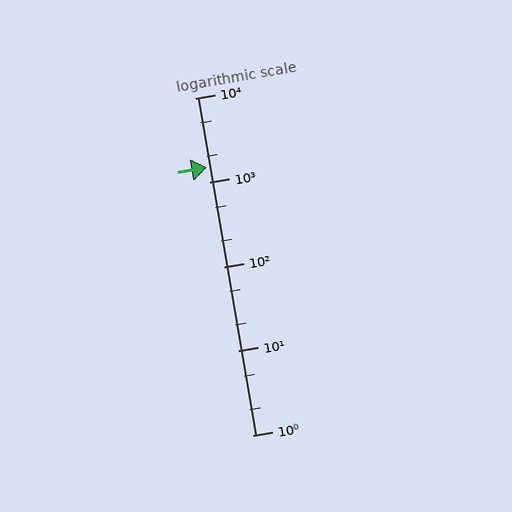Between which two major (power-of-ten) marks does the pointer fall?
The pointer is between 1000 and 10000.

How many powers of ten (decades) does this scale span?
The scale spans 4 decades, from 1 to 10000.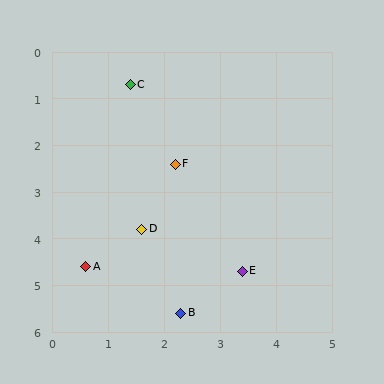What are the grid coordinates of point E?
Point E is at approximately (3.4, 4.7).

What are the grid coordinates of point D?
Point D is at approximately (1.6, 3.8).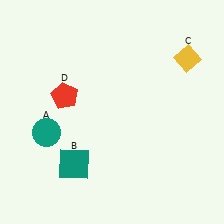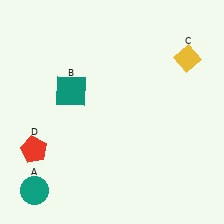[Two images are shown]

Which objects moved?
The objects that moved are: the teal circle (A), the teal square (B), the red pentagon (D).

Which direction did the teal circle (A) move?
The teal circle (A) moved down.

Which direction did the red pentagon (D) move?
The red pentagon (D) moved down.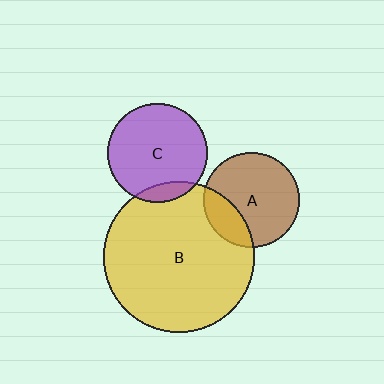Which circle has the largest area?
Circle B (yellow).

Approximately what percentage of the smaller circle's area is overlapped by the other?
Approximately 10%.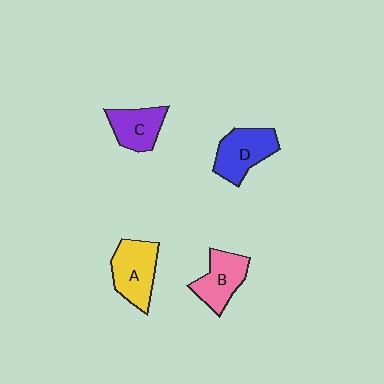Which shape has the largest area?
Shape A (yellow).